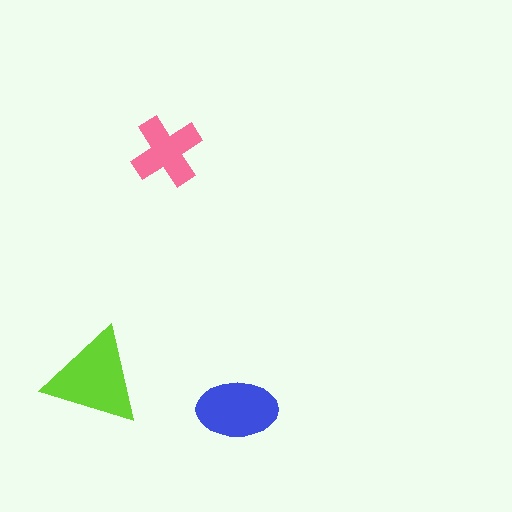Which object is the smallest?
The pink cross.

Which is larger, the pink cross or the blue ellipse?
The blue ellipse.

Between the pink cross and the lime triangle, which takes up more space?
The lime triangle.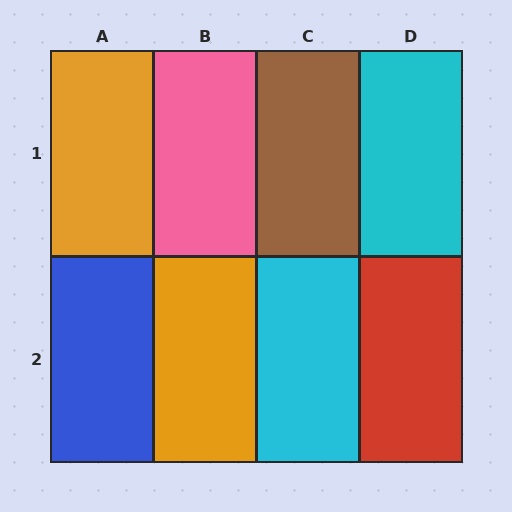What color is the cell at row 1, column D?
Cyan.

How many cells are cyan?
2 cells are cyan.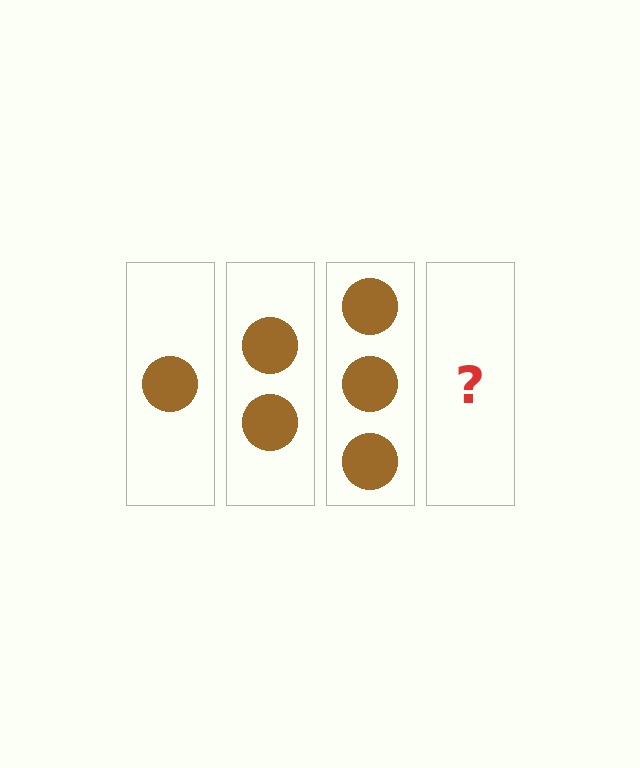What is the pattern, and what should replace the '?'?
The pattern is that each step adds one more circle. The '?' should be 4 circles.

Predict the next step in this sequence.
The next step is 4 circles.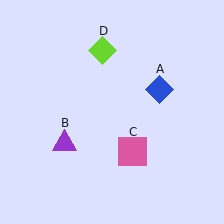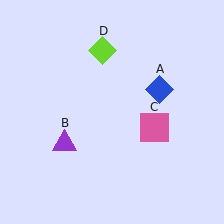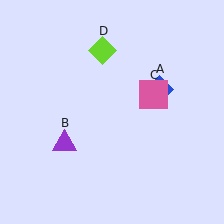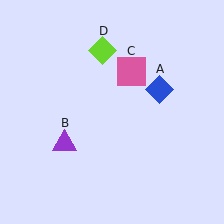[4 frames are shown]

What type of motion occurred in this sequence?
The pink square (object C) rotated counterclockwise around the center of the scene.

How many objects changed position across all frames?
1 object changed position: pink square (object C).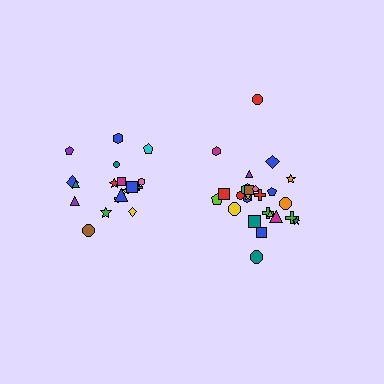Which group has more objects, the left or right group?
The right group.